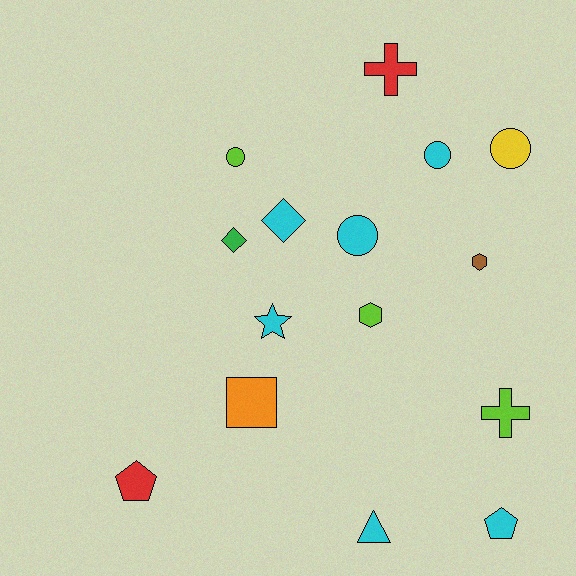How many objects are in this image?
There are 15 objects.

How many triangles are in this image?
There is 1 triangle.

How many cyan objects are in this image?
There are 6 cyan objects.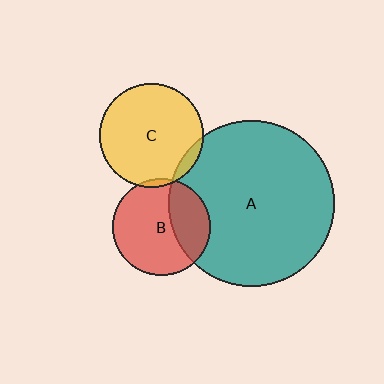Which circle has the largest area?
Circle A (teal).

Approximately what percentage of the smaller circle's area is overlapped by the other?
Approximately 30%.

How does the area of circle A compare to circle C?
Approximately 2.6 times.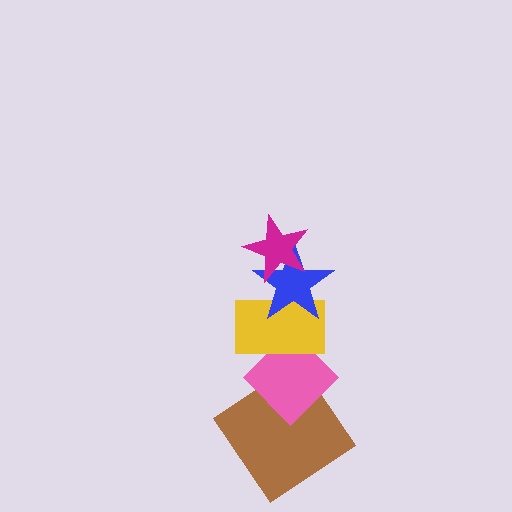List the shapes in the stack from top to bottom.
From top to bottom: the magenta star, the blue star, the yellow rectangle, the pink diamond, the brown diamond.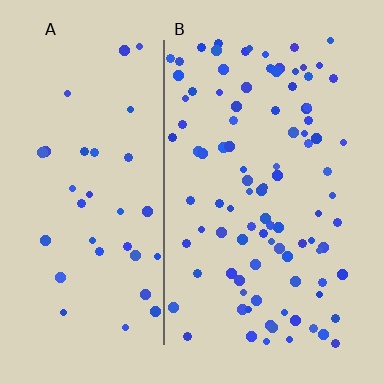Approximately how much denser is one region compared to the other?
Approximately 2.6× — region B over region A.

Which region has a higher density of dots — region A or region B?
B (the right).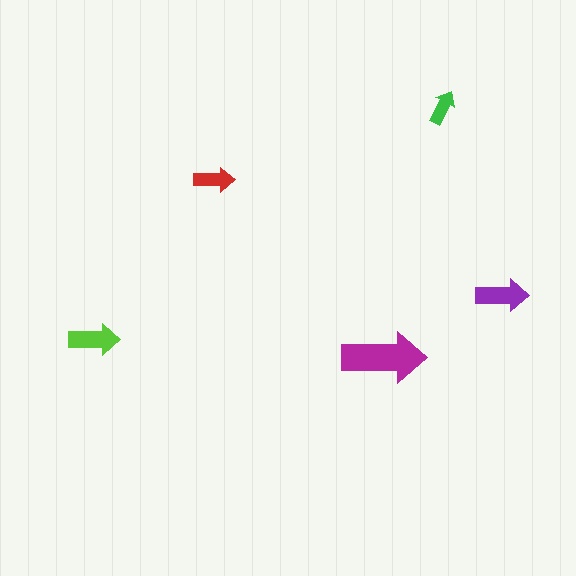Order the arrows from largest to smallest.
the magenta one, the purple one, the lime one, the red one, the green one.